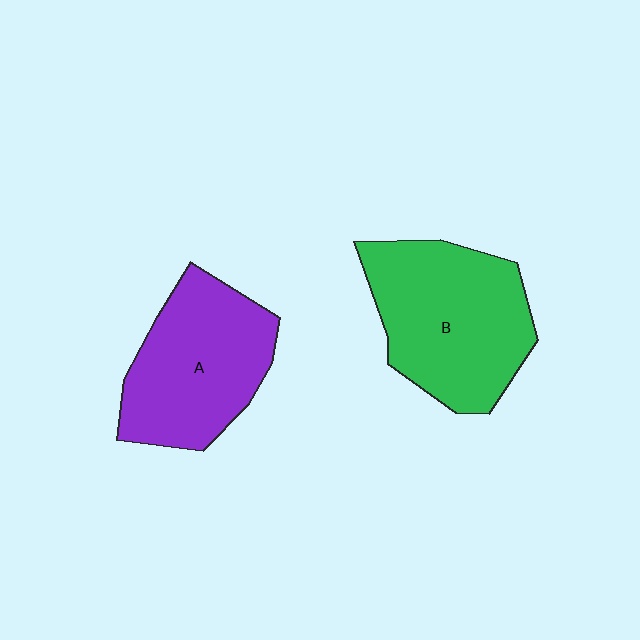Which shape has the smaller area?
Shape A (purple).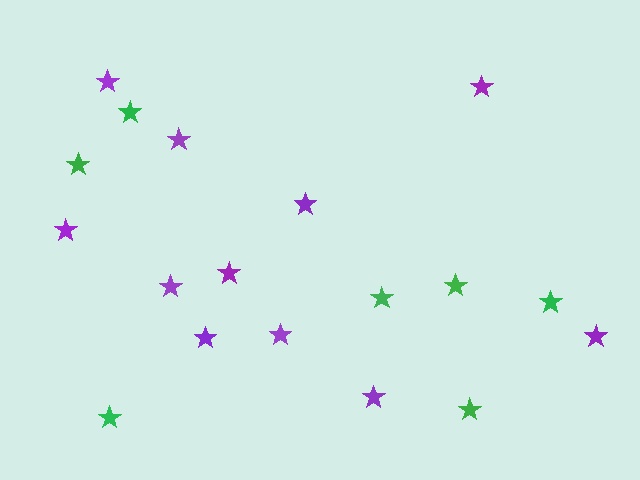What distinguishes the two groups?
There are 2 groups: one group of green stars (7) and one group of purple stars (11).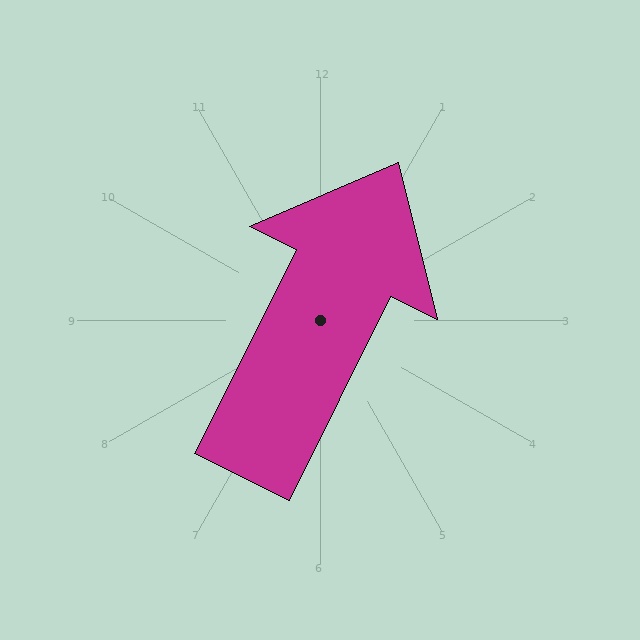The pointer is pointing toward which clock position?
Roughly 1 o'clock.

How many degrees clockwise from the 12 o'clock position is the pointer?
Approximately 26 degrees.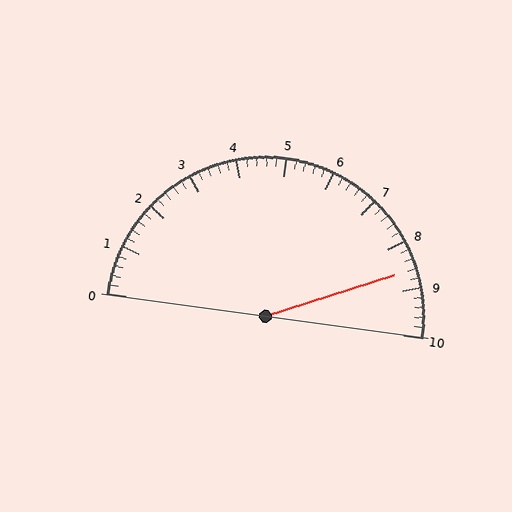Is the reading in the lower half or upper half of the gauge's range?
The reading is in the upper half of the range (0 to 10).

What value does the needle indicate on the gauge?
The needle indicates approximately 8.6.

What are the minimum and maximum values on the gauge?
The gauge ranges from 0 to 10.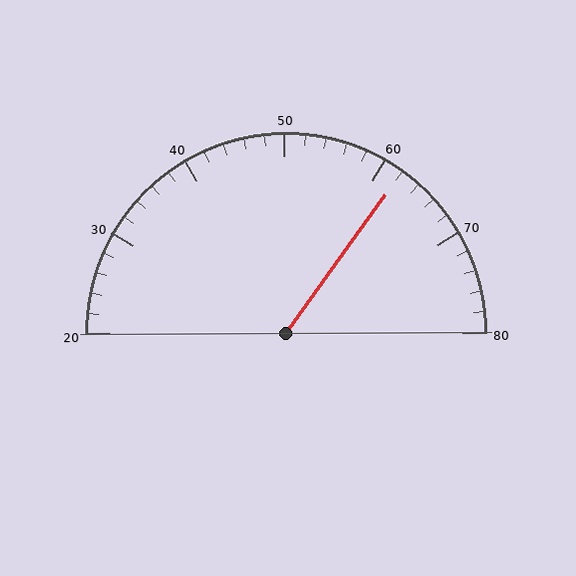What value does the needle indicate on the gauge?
The needle indicates approximately 62.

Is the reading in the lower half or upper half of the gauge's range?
The reading is in the upper half of the range (20 to 80).